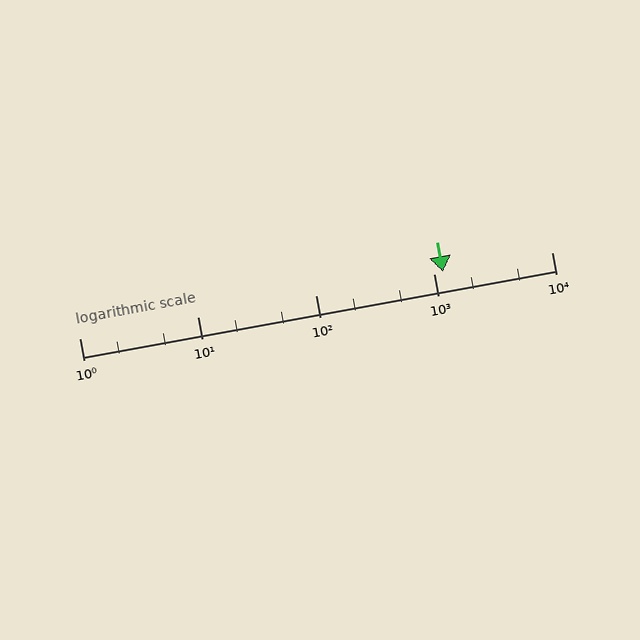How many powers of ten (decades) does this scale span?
The scale spans 4 decades, from 1 to 10000.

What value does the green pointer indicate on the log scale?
The pointer indicates approximately 1200.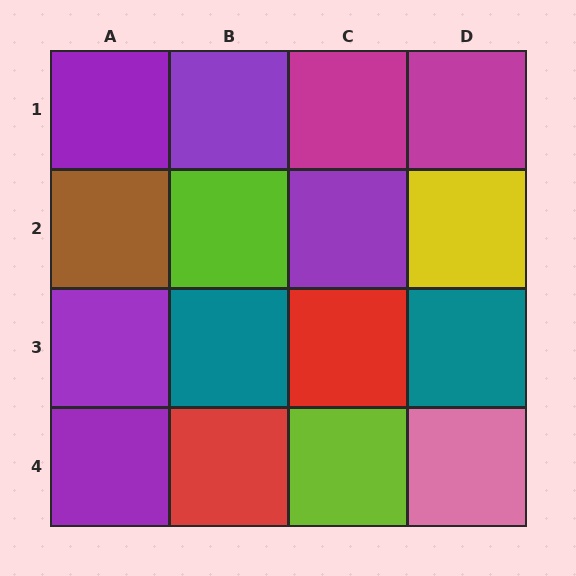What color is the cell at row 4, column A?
Purple.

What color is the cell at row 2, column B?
Lime.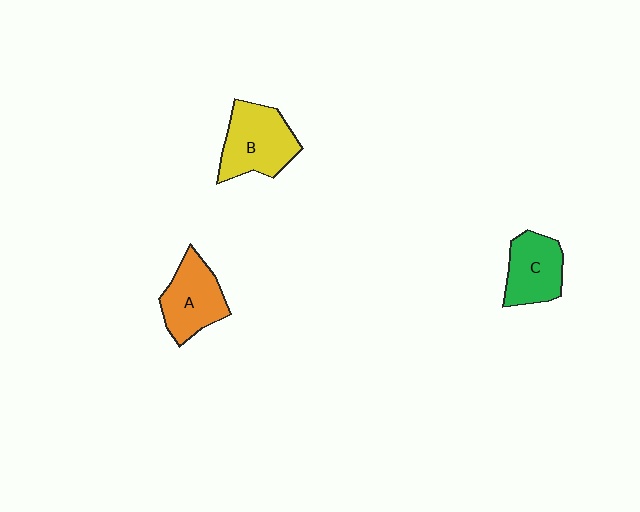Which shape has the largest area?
Shape B (yellow).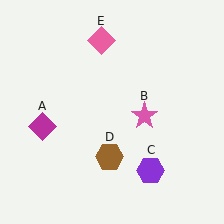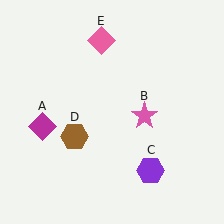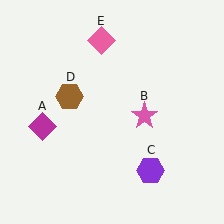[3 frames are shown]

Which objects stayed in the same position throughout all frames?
Magenta diamond (object A) and pink star (object B) and purple hexagon (object C) and pink diamond (object E) remained stationary.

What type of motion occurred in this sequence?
The brown hexagon (object D) rotated clockwise around the center of the scene.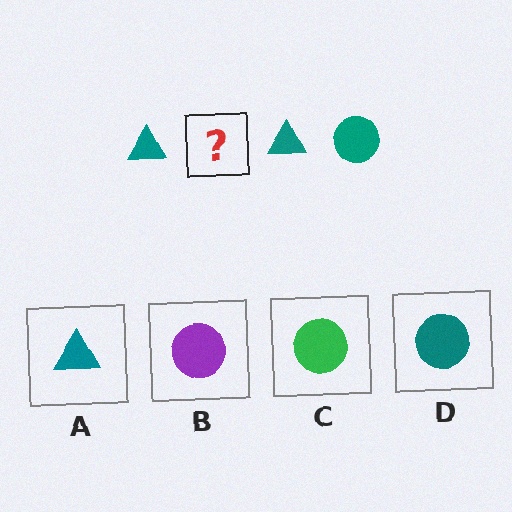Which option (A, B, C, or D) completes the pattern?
D.